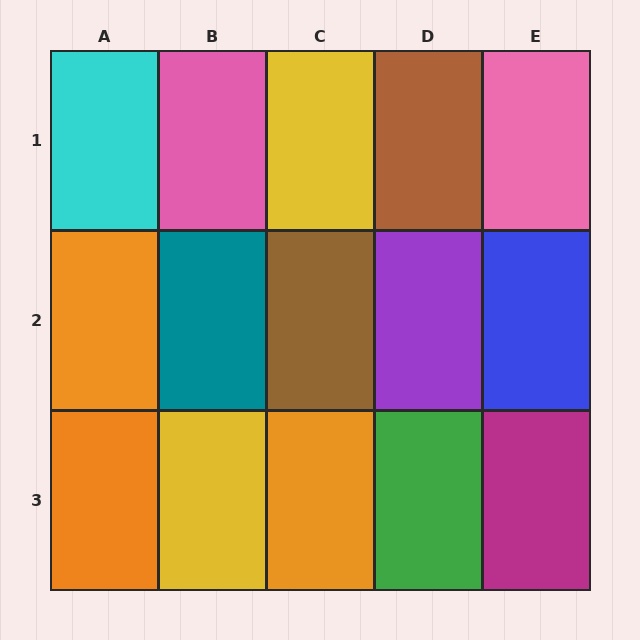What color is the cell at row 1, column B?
Pink.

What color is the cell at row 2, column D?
Purple.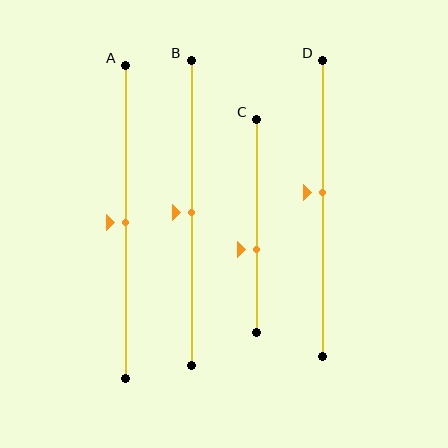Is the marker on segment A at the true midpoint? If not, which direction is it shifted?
Yes, the marker on segment A is at the true midpoint.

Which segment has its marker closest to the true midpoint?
Segment A has its marker closest to the true midpoint.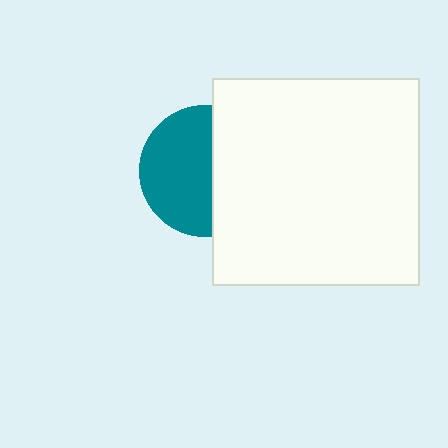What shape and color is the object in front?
The object in front is a white square.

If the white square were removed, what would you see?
You would see the complete teal circle.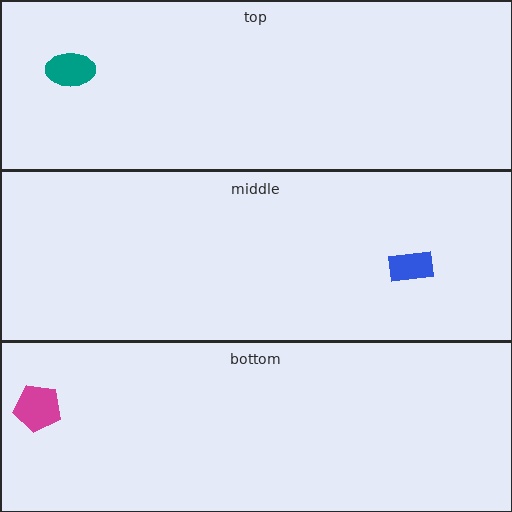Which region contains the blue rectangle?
The middle region.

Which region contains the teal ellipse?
The top region.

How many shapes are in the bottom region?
1.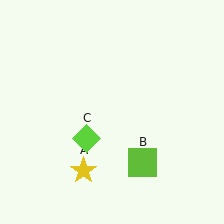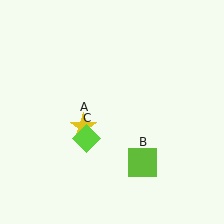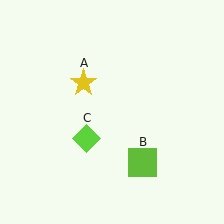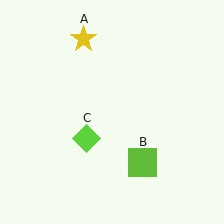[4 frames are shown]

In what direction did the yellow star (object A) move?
The yellow star (object A) moved up.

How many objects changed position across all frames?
1 object changed position: yellow star (object A).